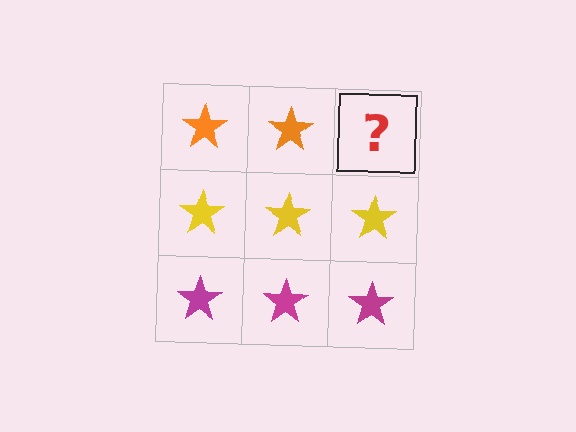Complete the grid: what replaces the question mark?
The question mark should be replaced with an orange star.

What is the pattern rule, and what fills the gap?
The rule is that each row has a consistent color. The gap should be filled with an orange star.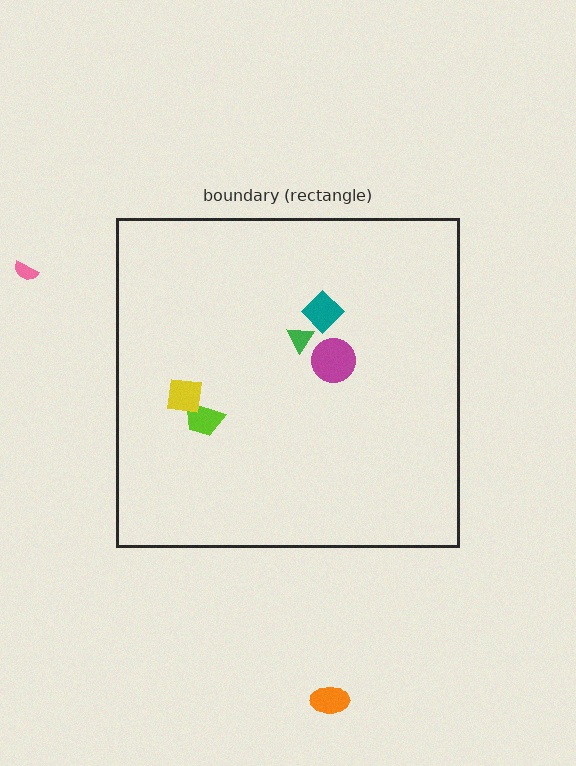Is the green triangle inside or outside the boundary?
Inside.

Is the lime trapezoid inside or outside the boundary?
Inside.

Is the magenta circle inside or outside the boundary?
Inside.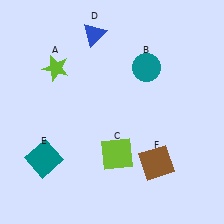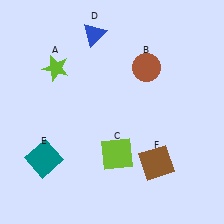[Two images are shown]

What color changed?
The circle (B) changed from teal in Image 1 to brown in Image 2.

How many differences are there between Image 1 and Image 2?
There is 1 difference between the two images.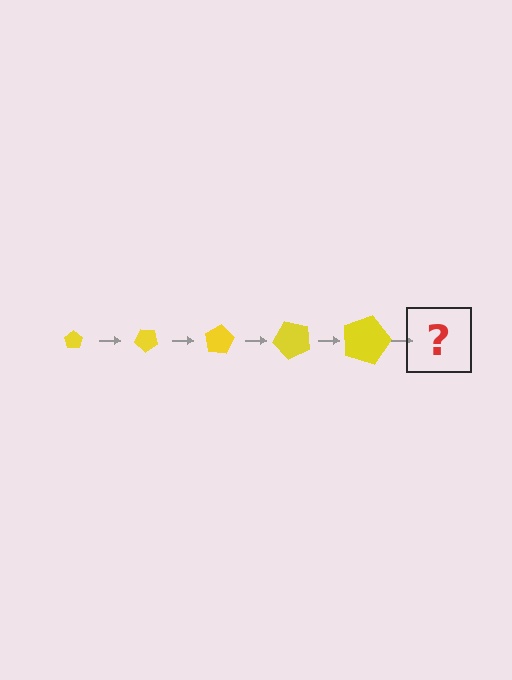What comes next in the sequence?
The next element should be a pentagon, larger than the previous one and rotated 200 degrees from the start.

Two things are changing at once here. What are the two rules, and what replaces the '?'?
The two rules are that the pentagon grows larger each step and it rotates 40 degrees each step. The '?' should be a pentagon, larger than the previous one and rotated 200 degrees from the start.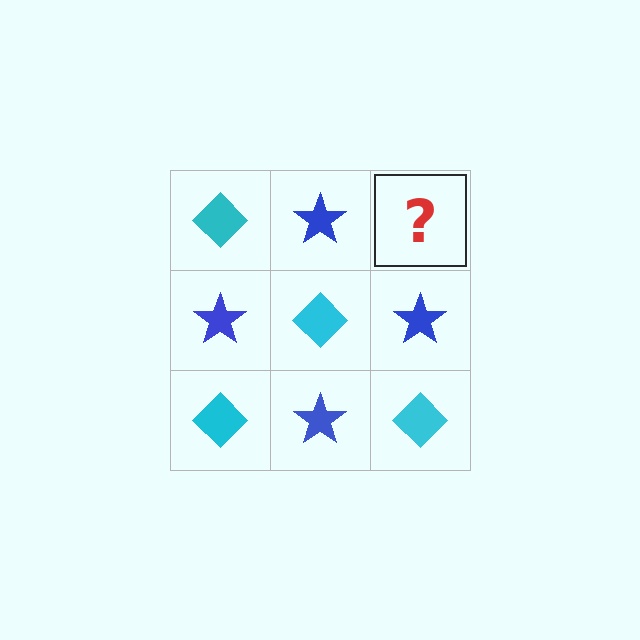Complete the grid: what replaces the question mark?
The question mark should be replaced with a cyan diamond.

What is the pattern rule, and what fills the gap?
The rule is that it alternates cyan diamond and blue star in a checkerboard pattern. The gap should be filled with a cyan diamond.